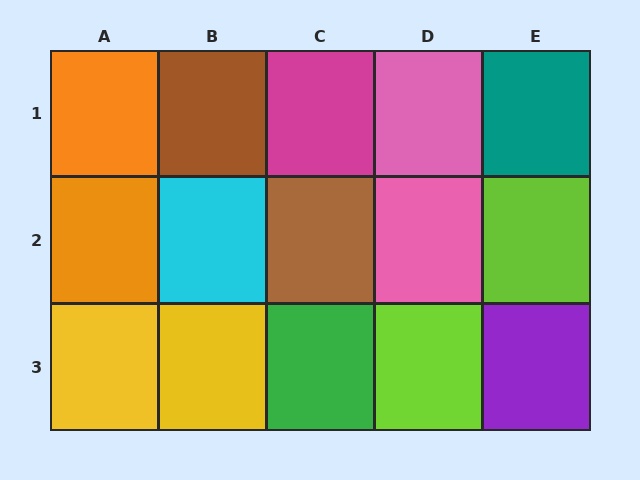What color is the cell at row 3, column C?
Green.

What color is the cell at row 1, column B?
Brown.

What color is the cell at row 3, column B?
Yellow.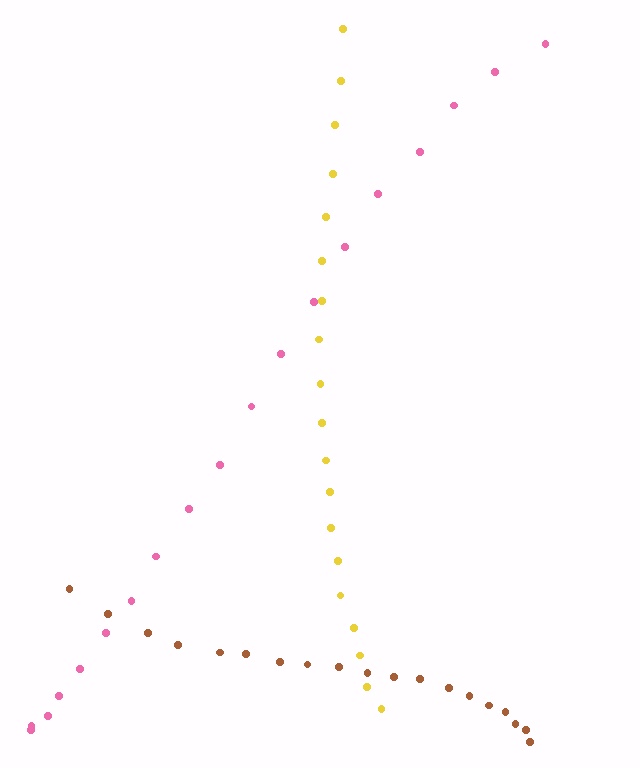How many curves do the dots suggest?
There are 3 distinct paths.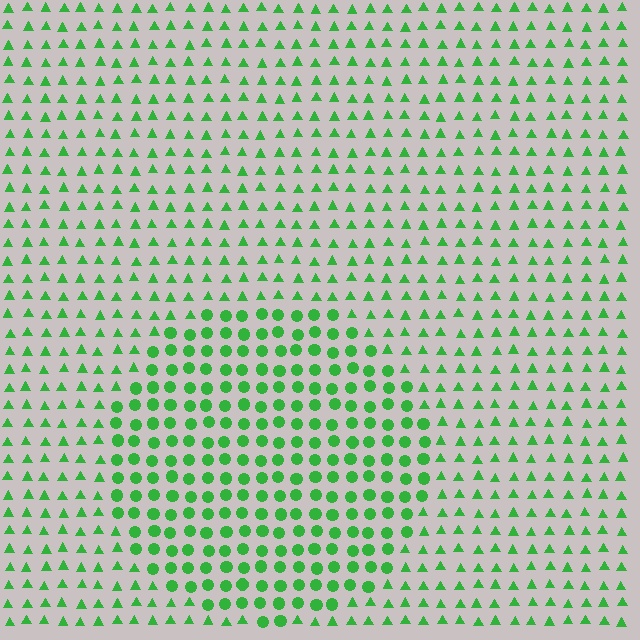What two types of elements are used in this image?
The image uses circles inside the circle region and triangles outside it.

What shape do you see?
I see a circle.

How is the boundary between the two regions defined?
The boundary is defined by a change in element shape: circles inside vs. triangles outside. All elements share the same color and spacing.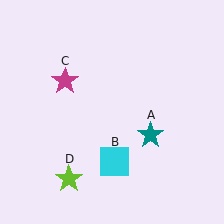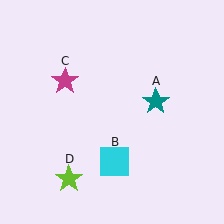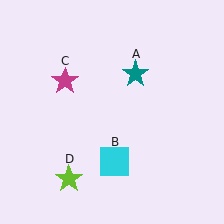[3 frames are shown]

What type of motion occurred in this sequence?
The teal star (object A) rotated counterclockwise around the center of the scene.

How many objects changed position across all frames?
1 object changed position: teal star (object A).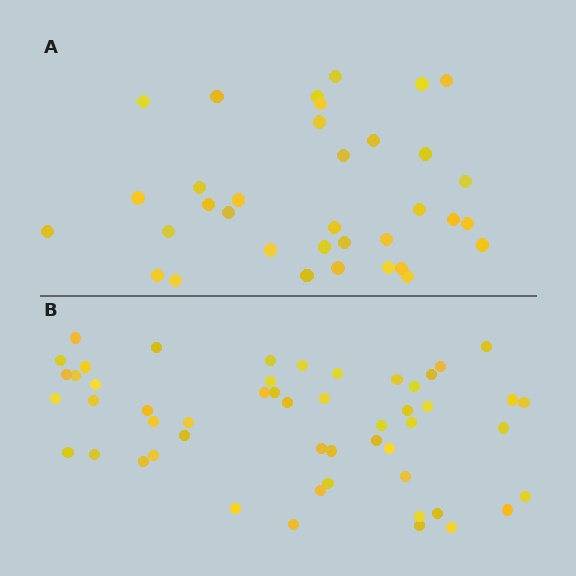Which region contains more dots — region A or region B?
Region B (the bottom region) has more dots.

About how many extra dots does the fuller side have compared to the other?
Region B has approximately 15 more dots than region A.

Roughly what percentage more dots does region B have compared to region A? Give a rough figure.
About 50% more.